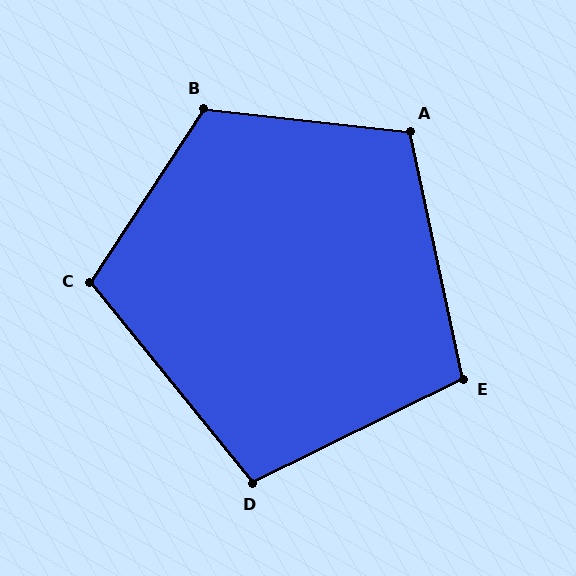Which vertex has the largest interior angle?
B, at approximately 117 degrees.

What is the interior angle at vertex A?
Approximately 109 degrees (obtuse).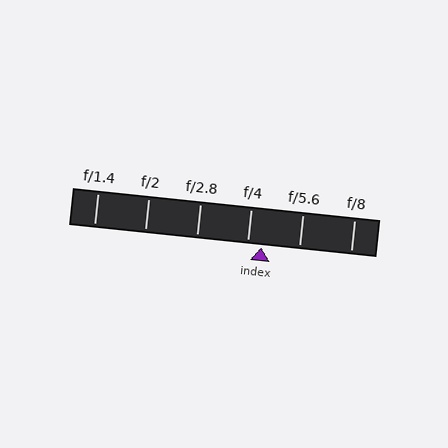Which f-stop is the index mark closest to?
The index mark is closest to f/4.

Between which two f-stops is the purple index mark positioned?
The index mark is between f/4 and f/5.6.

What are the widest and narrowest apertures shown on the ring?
The widest aperture shown is f/1.4 and the narrowest is f/8.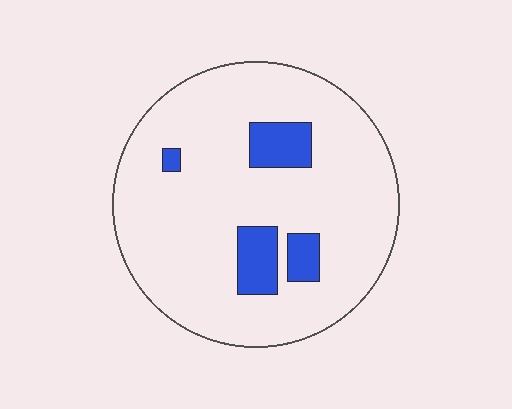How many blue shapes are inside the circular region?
4.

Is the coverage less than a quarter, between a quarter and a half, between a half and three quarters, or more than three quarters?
Less than a quarter.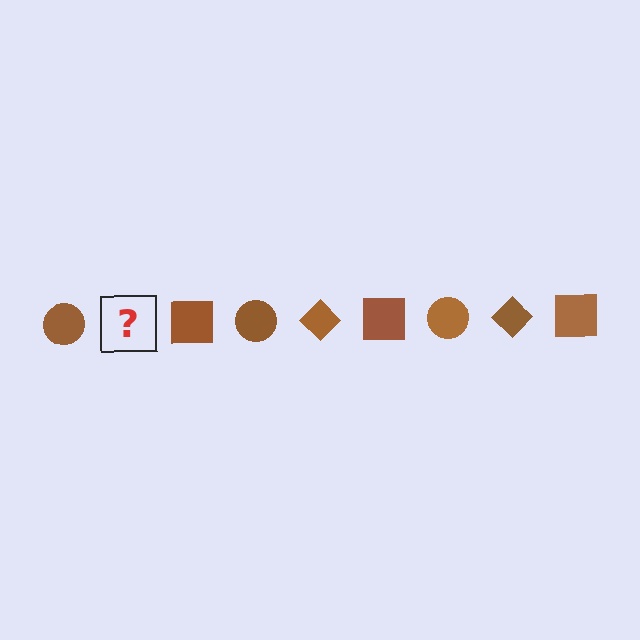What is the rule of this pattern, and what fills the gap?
The rule is that the pattern cycles through circle, diamond, square shapes in brown. The gap should be filled with a brown diamond.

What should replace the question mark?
The question mark should be replaced with a brown diamond.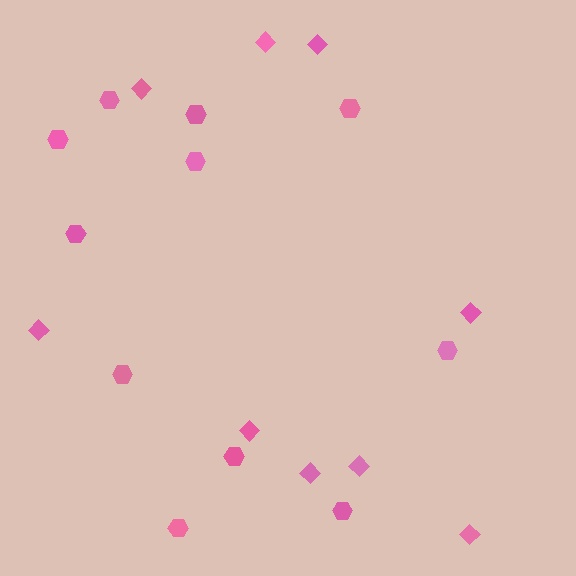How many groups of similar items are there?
There are 2 groups: one group of diamonds (9) and one group of hexagons (11).